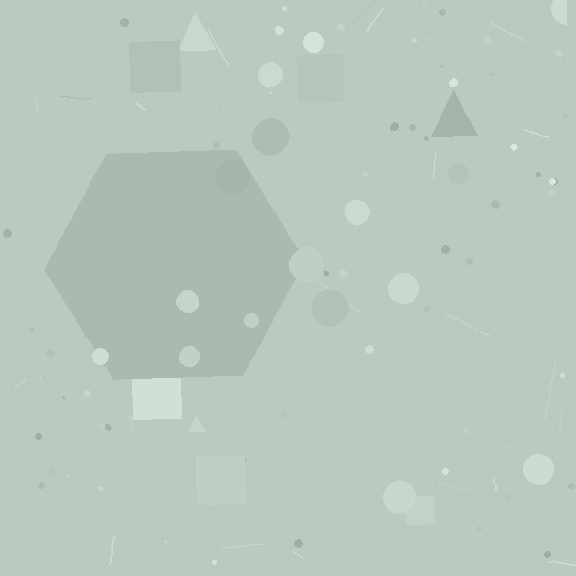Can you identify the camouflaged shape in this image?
The camouflaged shape is a hexagon.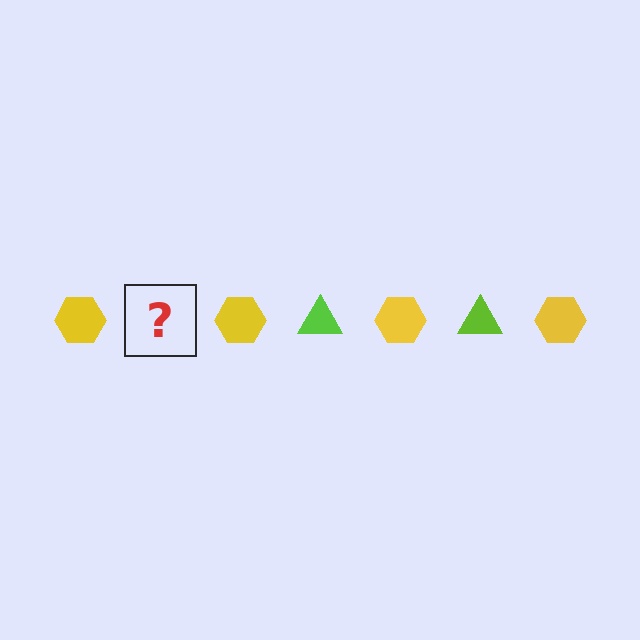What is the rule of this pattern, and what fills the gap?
The rule is that the pattern alternates between yellow hexagon and lime triangle. The gap should be filled with a lime triangle.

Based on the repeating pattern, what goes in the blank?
The blank should be a lime triangle.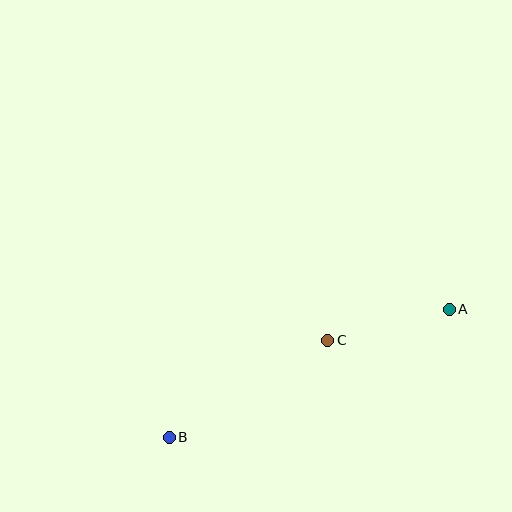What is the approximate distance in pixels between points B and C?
The distance between B and C is approximately 186 pixels.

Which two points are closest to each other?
Points A and C are closest to each other.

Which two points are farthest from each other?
Points A and B are farthest from each other.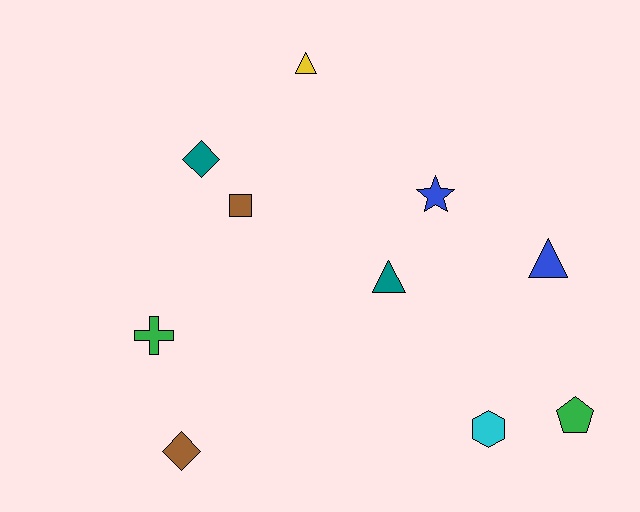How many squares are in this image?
There is 1 square.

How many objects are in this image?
There are 10 objects.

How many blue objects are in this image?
There are 2 blue objects.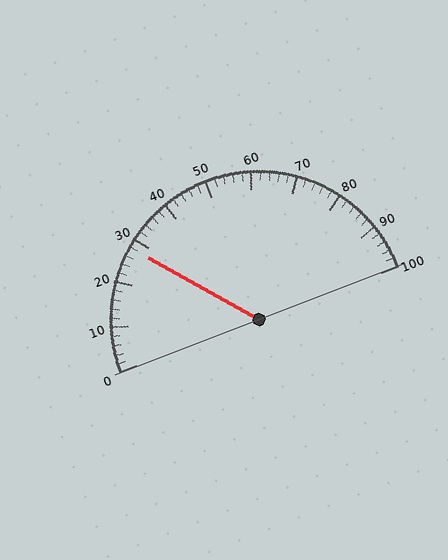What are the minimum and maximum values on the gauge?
The gauge ranges from 0 to 100.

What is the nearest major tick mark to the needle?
The nearest major tick mark is 30.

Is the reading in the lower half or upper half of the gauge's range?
The reading is in the lower half of the range (0 to 100).